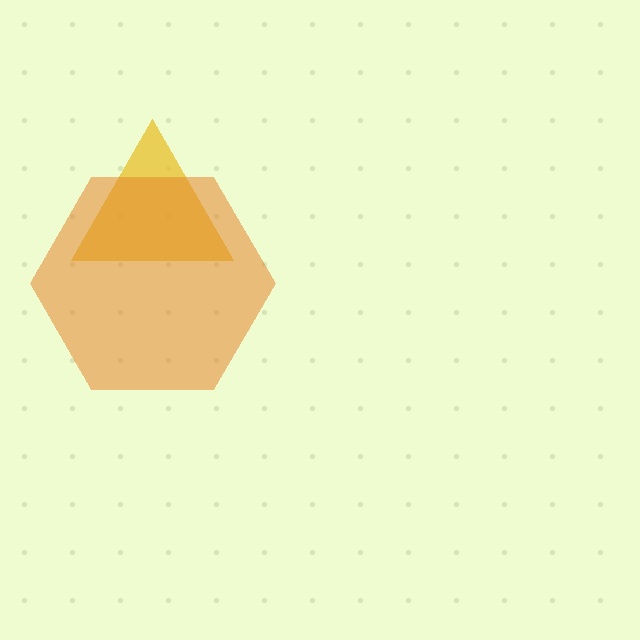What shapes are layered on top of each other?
The layered shapes are: a yellow triangle, an orange hexagon.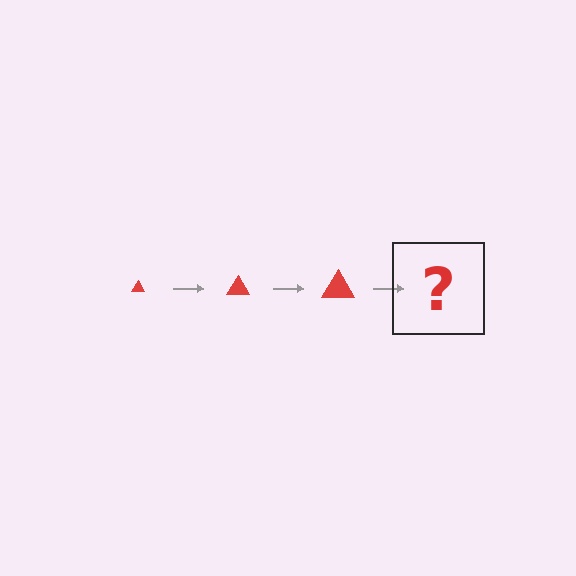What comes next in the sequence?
The next element should be a red triangle, larger than the previous one.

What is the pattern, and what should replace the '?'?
The pattern is that the triangle gets progressively larger each step. The '?' should be a red triangle, larger than the previous one.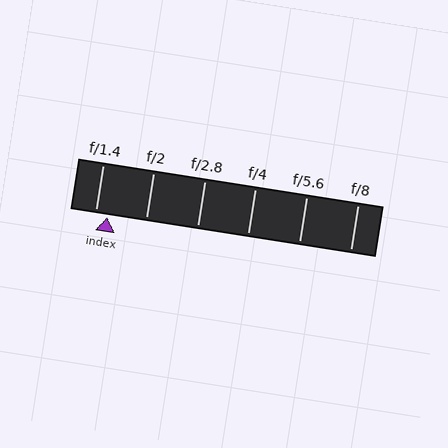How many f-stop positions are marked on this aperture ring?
There are 6 f-stop positions marked.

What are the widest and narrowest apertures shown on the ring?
The widest aperture shown is f/1.4 and the narrowest is f/8.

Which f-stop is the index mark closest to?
The index mark is closest to f/1.4.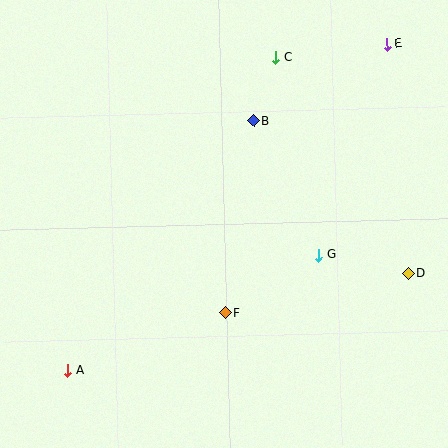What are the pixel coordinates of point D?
Point D is at (409, 274).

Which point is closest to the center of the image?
Point F at (226, 313) is closest to the center.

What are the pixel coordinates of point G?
Point G is at (319, 255).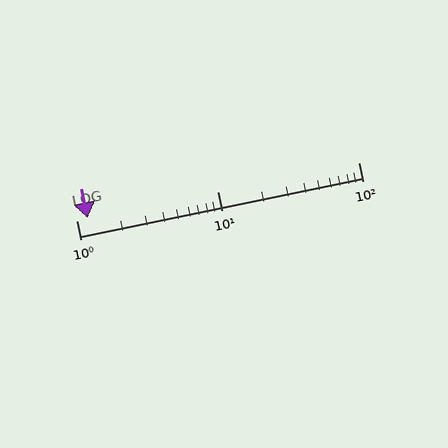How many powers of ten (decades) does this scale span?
The scale spans 2 decades, from 1 to 100.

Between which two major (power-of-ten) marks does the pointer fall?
The pointer is between 1 and 10.